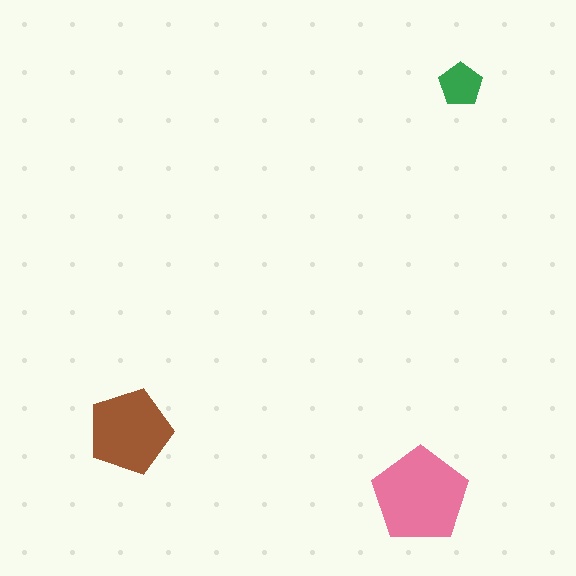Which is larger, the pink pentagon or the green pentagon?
The pink one.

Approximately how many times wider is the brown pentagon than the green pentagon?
About 2 times wider.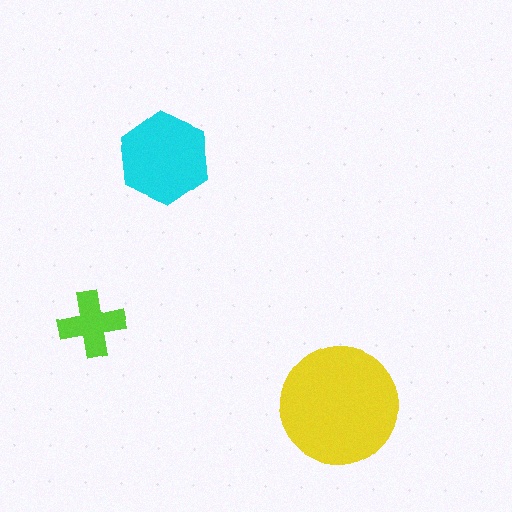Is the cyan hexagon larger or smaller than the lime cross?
Larger.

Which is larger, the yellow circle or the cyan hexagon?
The yellow circle.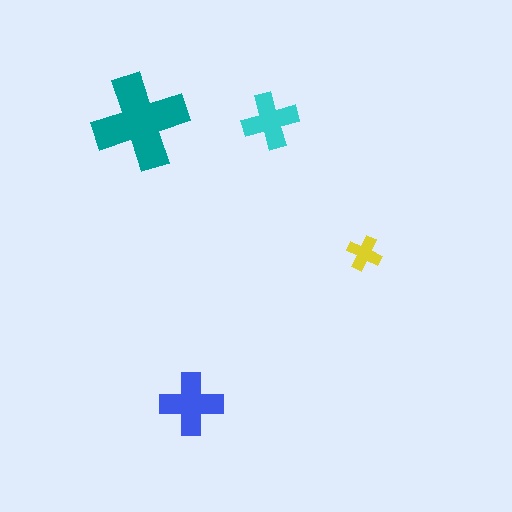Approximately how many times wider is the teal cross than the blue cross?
About 1.5 times wider.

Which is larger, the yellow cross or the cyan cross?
The cyan one.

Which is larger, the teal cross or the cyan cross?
The teal one.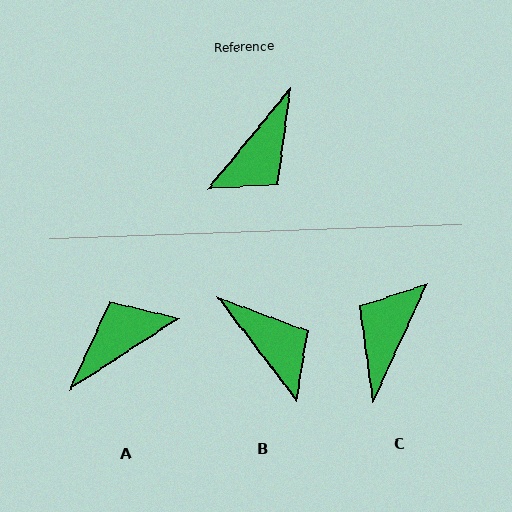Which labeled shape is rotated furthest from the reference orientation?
C, about 165 degrees away.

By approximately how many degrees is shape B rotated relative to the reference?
Approximately 77 degrees counter-clockwise.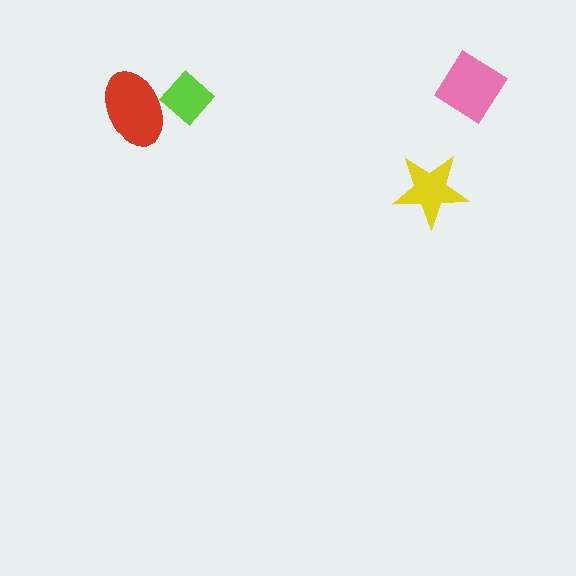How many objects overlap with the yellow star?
0 objects overlap with the yellow star.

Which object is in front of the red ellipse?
The lime diamond is in front of the red ellipse.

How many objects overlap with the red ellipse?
1 object overlaps with the red ellipse.